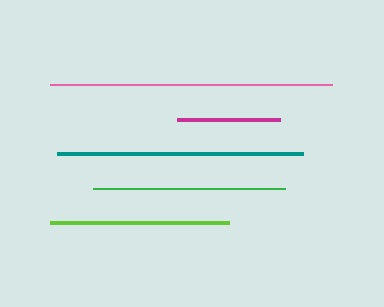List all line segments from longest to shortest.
From longest to shortest: pink, teal, green, lime, magenta.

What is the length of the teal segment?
The teal segment is approximately 246 pixels long.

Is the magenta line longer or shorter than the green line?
The green line is longer than the magenta line.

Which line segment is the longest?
The pink line is the longest at approximately 283 pixels.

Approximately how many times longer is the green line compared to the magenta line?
The green line is approximately 1.9 times the length of the magenta line.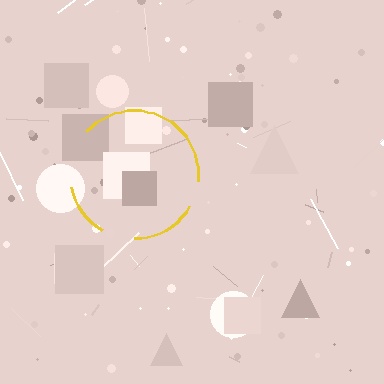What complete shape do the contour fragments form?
The contour fragments form a circle.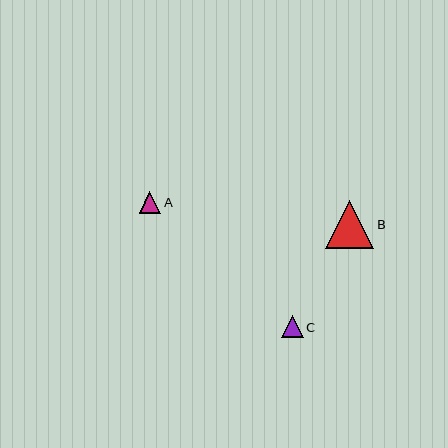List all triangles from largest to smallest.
From largest to smallest: B, C, A.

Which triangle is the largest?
Triangle B is the largest with a size of approximately 48 pixels.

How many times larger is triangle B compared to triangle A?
Triangle B is approximately 2.3 times the size of triangle A.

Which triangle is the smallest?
Triangle A is the smallest with a size of approximately 21 pixels.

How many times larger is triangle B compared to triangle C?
Triangle B is approximately 2.2 times the size of triangle C.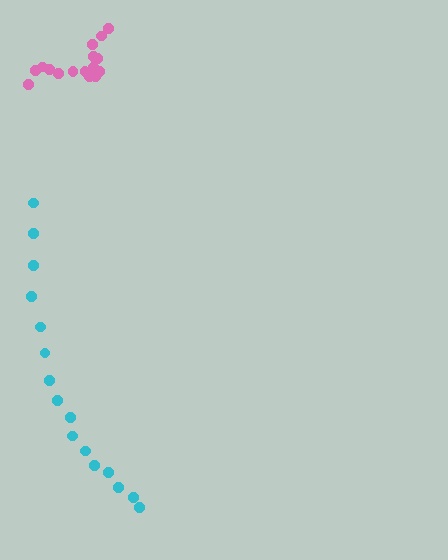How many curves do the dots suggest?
There are 2 distinct paths.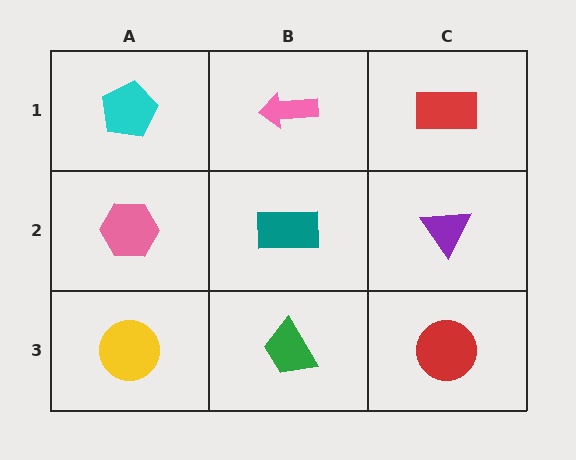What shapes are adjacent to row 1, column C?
A purple triangle (row 2, column C), a pink arrow (row 1, column B).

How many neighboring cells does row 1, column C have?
2.